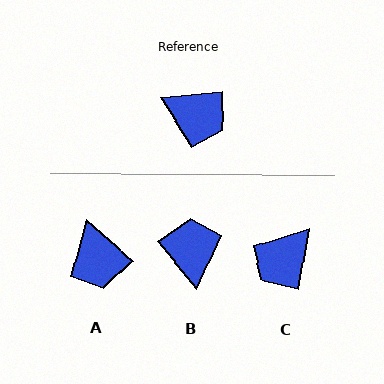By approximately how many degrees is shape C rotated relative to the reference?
Approximately 104 degrees clockwise.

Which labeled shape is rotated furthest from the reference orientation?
B, about 123 degrees away.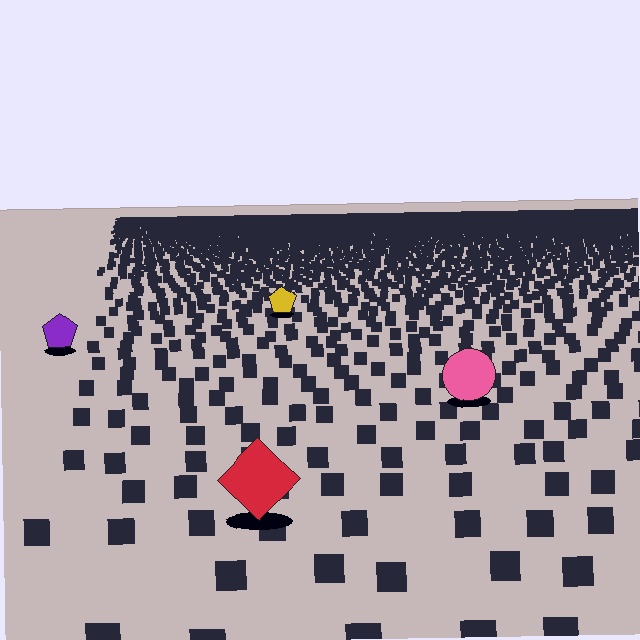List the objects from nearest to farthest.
From nearest to farthest: the red diamond, the pink circle, the purple pentagon, the yellow pentagon.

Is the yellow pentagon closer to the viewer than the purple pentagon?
No. The purple pentagon is closer — you can tell from the texture gradient: the ground texture is coarser near it.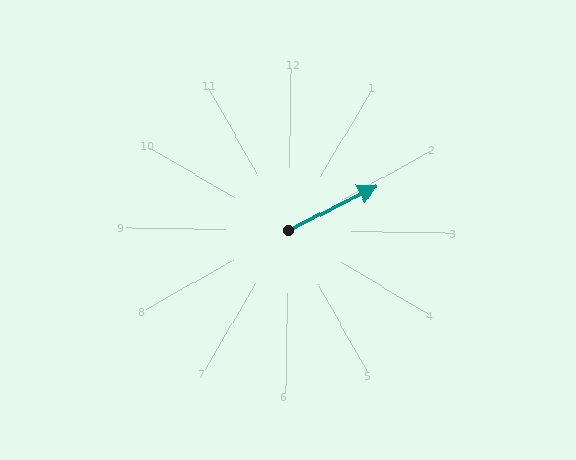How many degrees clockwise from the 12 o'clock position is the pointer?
Approximately 62 degrees.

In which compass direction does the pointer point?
Northeast.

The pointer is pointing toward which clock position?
Roughly 2 o'clock.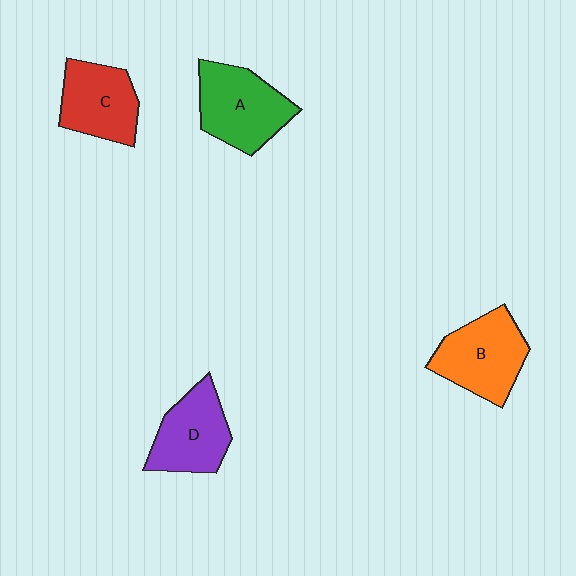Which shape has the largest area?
Shape A (green).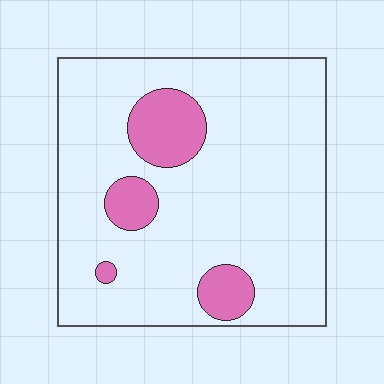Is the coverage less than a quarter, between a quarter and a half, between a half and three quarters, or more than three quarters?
Less than a quarter.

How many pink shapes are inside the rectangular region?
4.